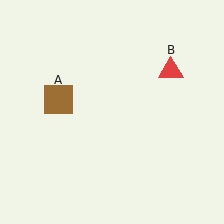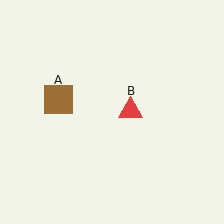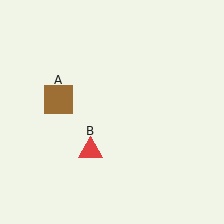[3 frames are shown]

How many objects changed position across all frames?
1 object changed position: red triangle (object B).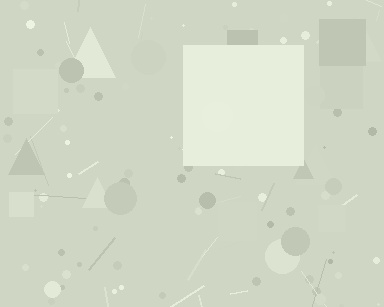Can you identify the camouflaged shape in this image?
The camouflaged shape is a square.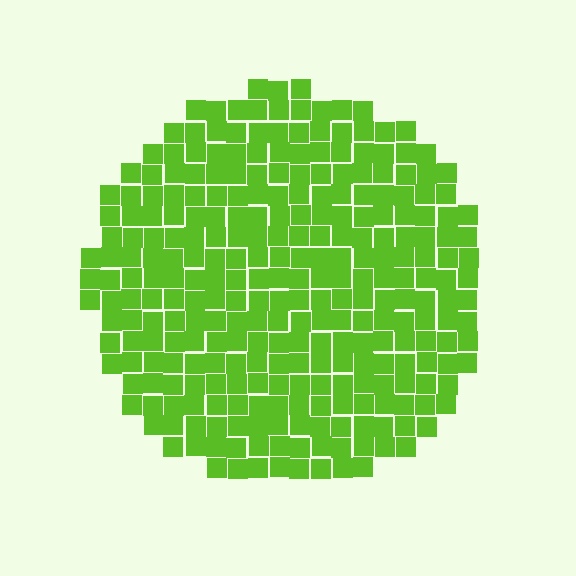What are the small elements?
The small elements are squares.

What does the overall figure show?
The overall figure shows a circle.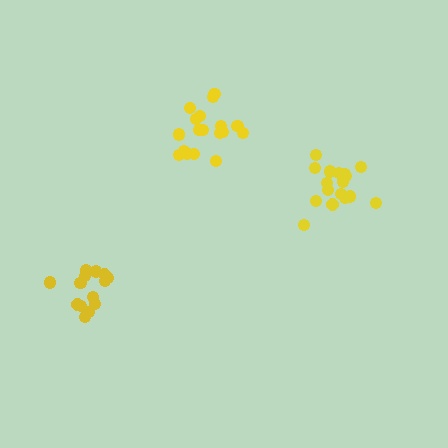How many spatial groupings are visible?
There are 3 spatial groupings.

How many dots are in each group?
Group 1: 14 dots, Group 2: 17 dots, Group 3: 18 dots (49 total).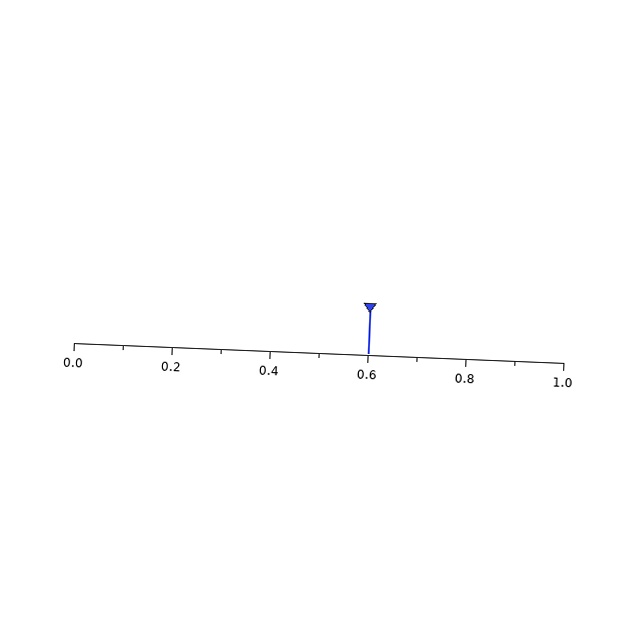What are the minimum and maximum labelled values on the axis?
The axis runs from 0.0 to 1.0.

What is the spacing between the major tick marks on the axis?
The major ticks are spaced 0.2 apart.